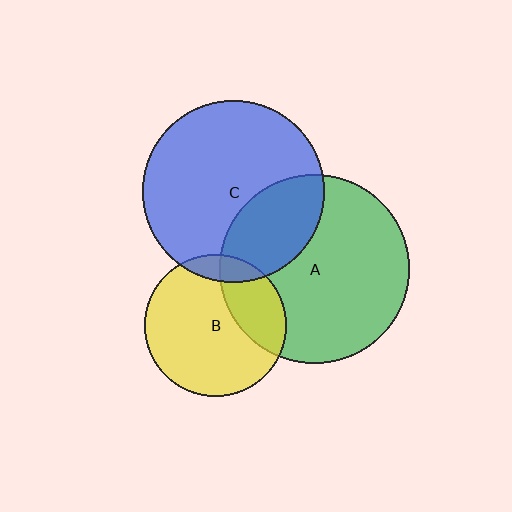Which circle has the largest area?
Circle A (green).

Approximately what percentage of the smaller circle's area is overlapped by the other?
Approximately 30%.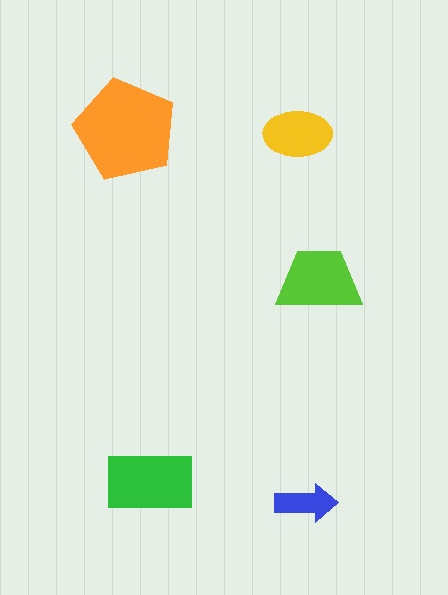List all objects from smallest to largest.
The blue arrow, the yellow ellipse, the lime trapezoid, the green rectangle, the orange pentagon.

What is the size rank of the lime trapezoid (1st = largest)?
3rd.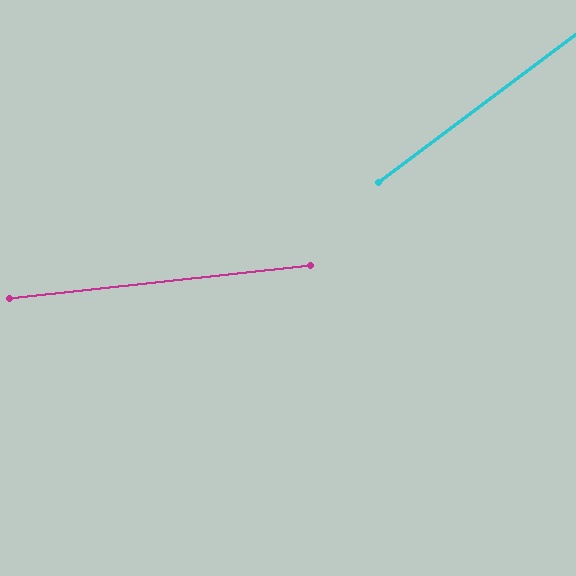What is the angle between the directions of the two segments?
Approximately 31 degrees.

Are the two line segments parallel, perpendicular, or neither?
Neither parallel nor perpendicular — they differ by about 31°.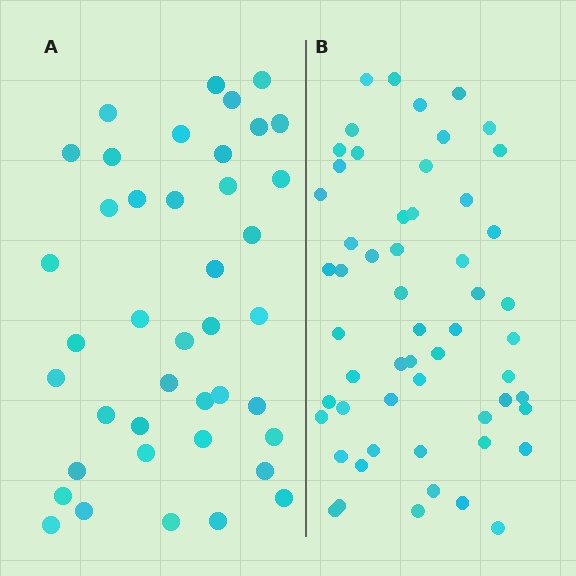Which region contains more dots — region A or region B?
Region B (the right region) has more dots.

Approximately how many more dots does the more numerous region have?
Region B has approximately 15 more dots than region A.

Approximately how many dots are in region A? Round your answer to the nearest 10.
About 40 dots. (The exact count is 41, which rounds to 40.)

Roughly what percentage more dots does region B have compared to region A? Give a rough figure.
About 35% more.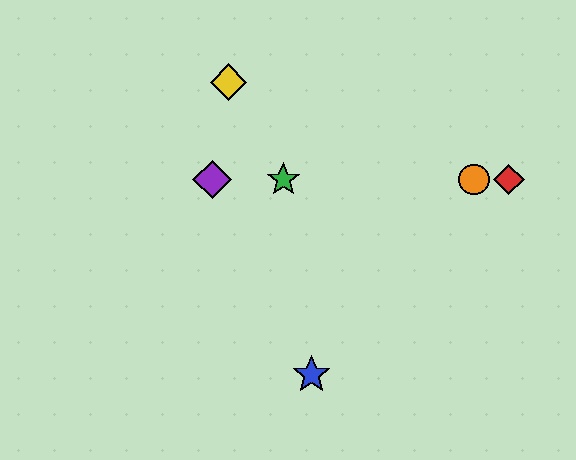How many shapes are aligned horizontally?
4 shapes (the red diamond, the green star, the purple diamond, the orange circle) are aligned horizontally.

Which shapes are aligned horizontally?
The red diamond, the green star, the purple diamond, the orange circle are aligned horizontally.